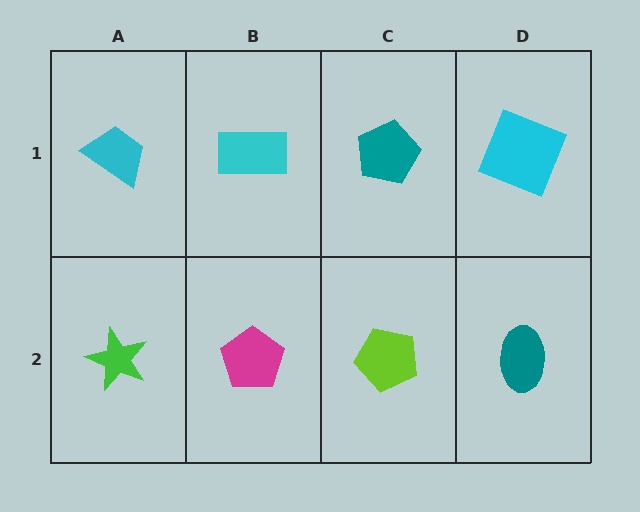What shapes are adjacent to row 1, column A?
A green star (row 2, column A), a cyan rectangle (row 1, column B).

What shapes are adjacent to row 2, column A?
A cyan trapezoid (row 1, column A), a magenta pentagon (row 2, column B).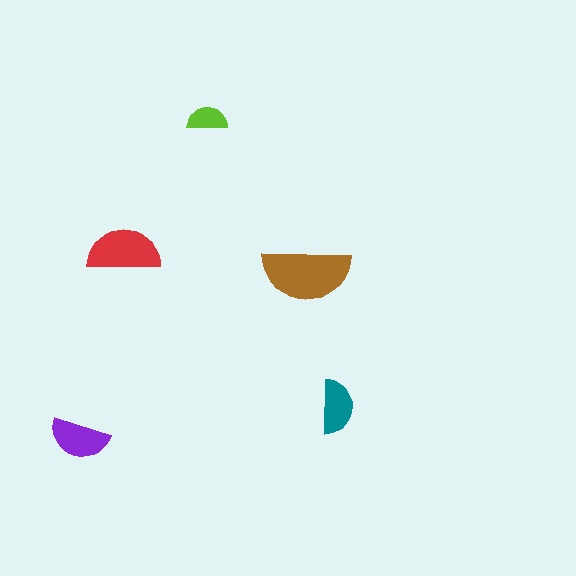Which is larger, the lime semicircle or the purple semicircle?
The purple one.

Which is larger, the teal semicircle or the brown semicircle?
The brown one.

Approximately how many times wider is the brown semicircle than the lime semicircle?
About 2 times wider.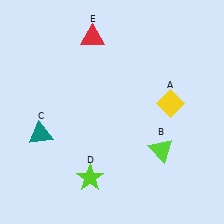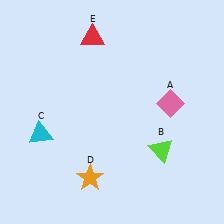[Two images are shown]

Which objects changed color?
A changed from yellow to pink. C changed from teal to cyan. D changed from lime to orange.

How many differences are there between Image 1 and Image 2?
There are 3 differences between the two images.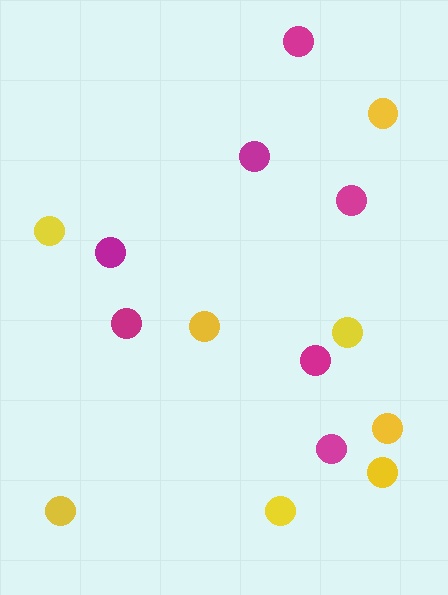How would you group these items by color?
There are 2 groups: one group of magenta circles (7) and one group of yellow circles (8).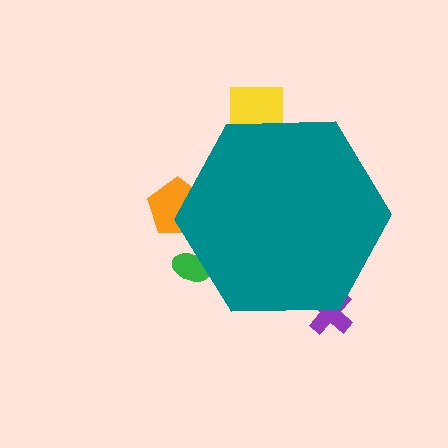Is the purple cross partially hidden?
Yes, the purple cross is partially hidden behind the teal hexagon.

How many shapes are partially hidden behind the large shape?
4 shapes are partially hidden.